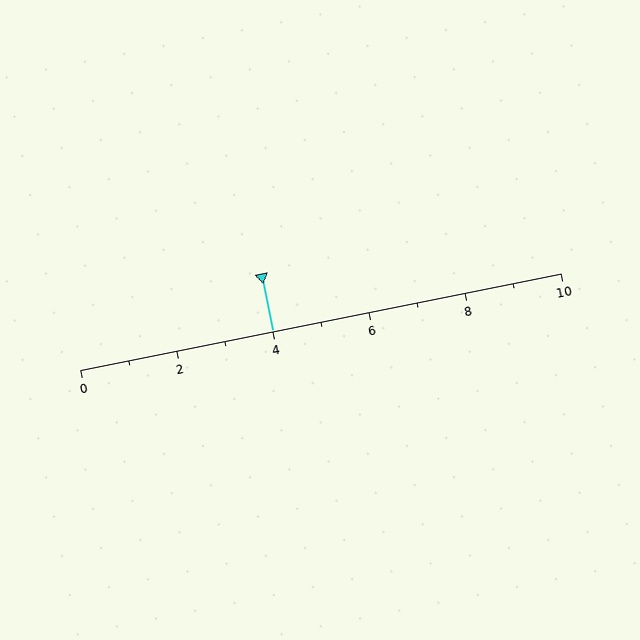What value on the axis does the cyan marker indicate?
The marker indicates approximately 4.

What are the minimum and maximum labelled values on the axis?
The axis runs from 0 to 10.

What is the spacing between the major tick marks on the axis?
The major ticks are spaced 2 apart.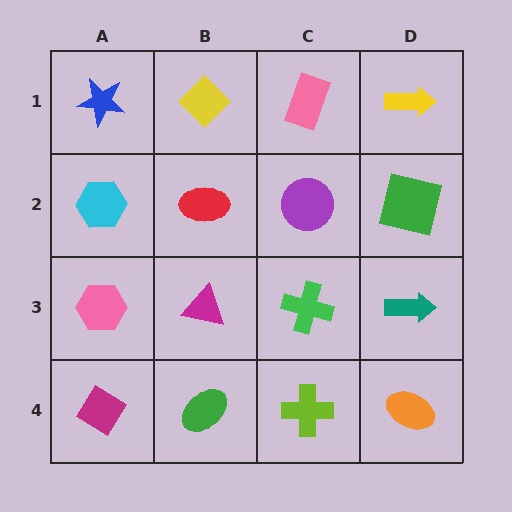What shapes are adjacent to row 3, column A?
A cyan hexagon (row 2, column A), a magenta diamond (row 4, column A), a magenta triangle (row 3, column B).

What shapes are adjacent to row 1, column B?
A red ellipse (row 2, column B), a blue star (row 1, column A), a pink rectangle (row 1, column C).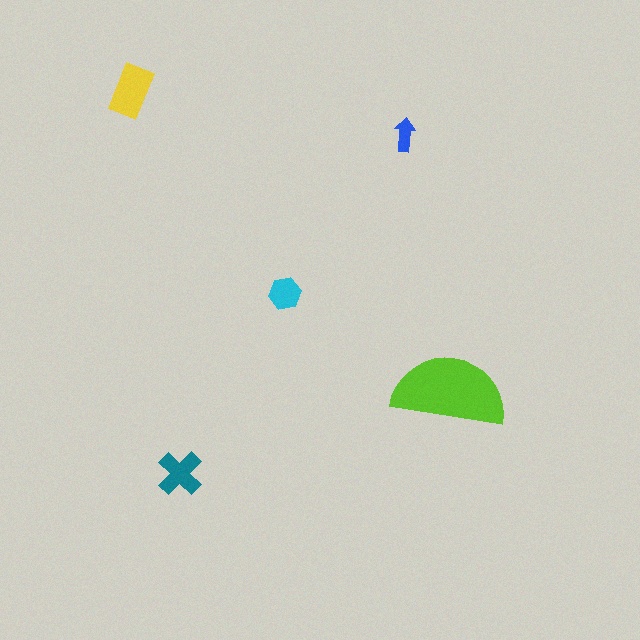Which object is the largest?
The lime semicircle.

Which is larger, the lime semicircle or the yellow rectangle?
The lime semicircle.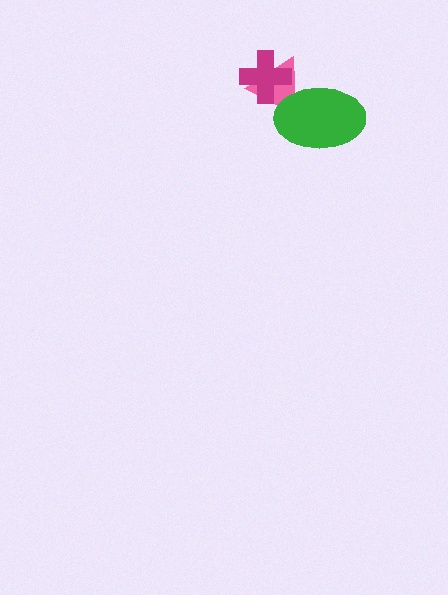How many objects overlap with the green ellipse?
1 object overlaps with the green ellipse.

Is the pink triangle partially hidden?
Yes, it is partially covered by another shape.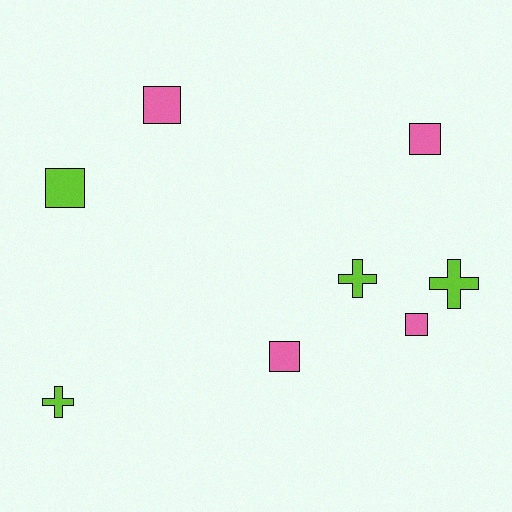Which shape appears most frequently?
Square, with 5 objects.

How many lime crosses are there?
There are 3 lime crosses.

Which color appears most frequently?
Pink, with 4 objects.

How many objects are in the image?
There are 8 objects.